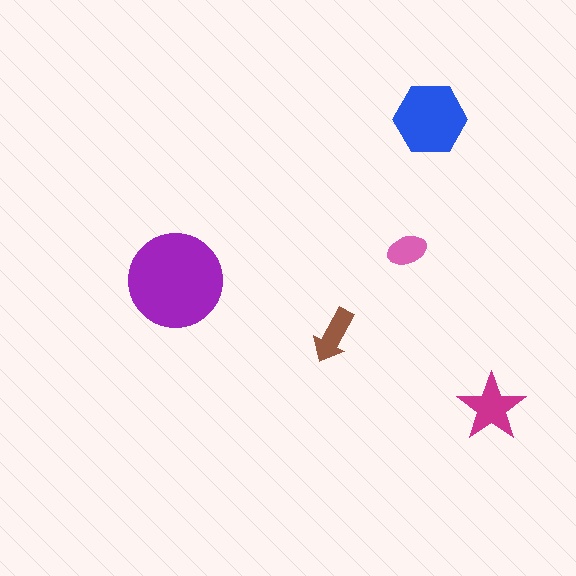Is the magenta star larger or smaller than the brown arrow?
Larger.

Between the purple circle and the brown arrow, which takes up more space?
The purple circle.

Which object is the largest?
The purple circle.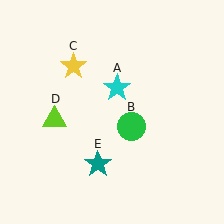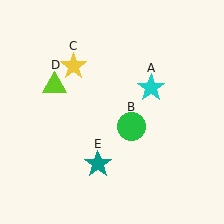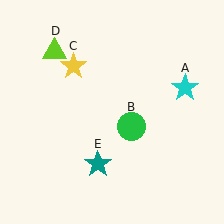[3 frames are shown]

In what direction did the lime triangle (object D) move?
The lime triangle (object D) moved up.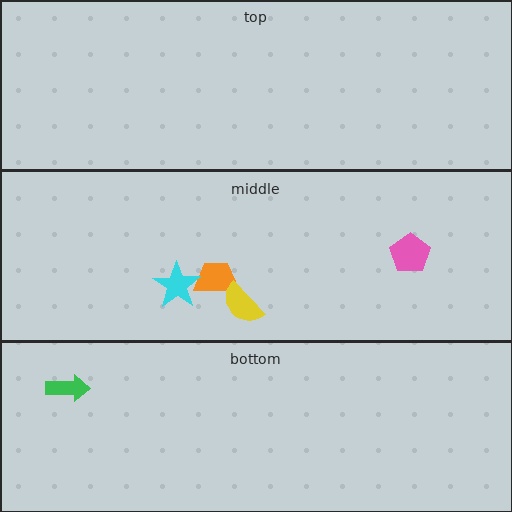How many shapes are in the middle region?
4.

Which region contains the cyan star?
The middle region.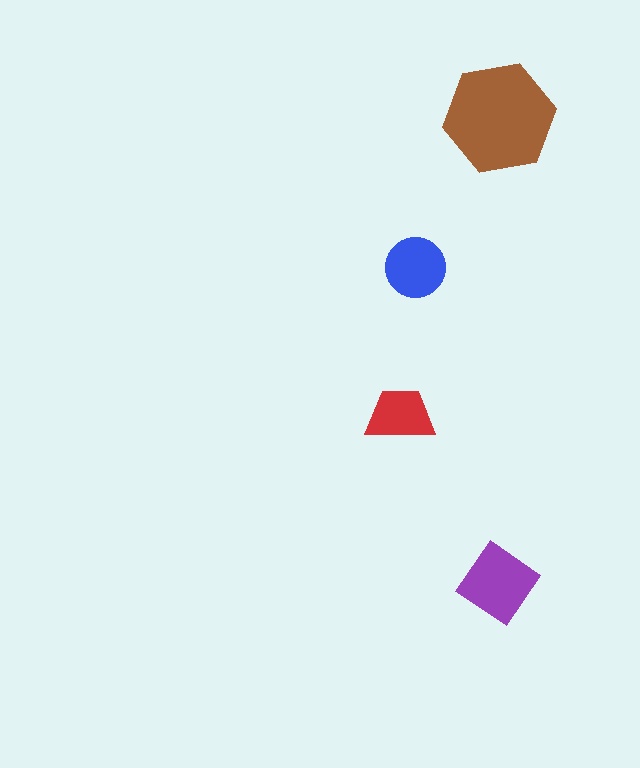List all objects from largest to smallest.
The brown hexagon, the purple diamond, the blue circle, the red trapezoid.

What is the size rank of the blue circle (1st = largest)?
3rd.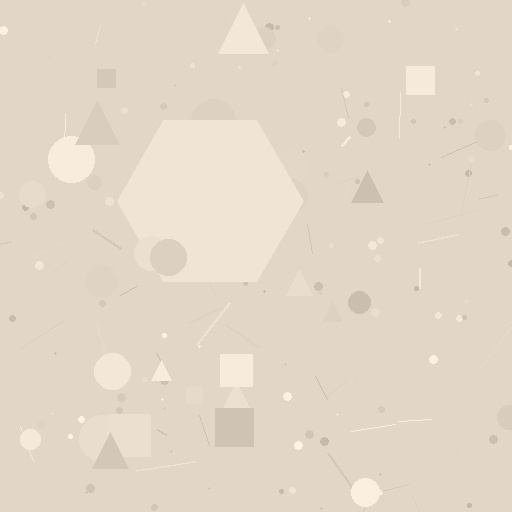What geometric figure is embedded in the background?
A hexagon is embedded in the background.